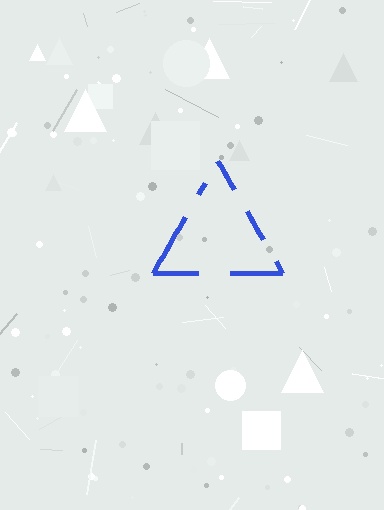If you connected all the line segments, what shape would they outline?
They would outline a triangle.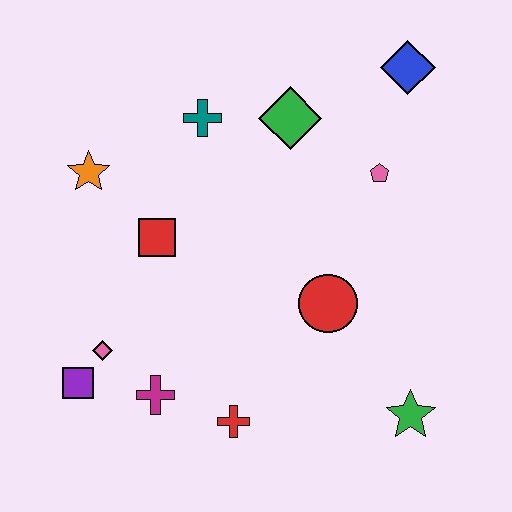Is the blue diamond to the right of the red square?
Yes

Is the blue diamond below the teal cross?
No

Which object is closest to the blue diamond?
The pink pentagon is closest to the blue diamond.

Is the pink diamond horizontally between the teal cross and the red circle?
No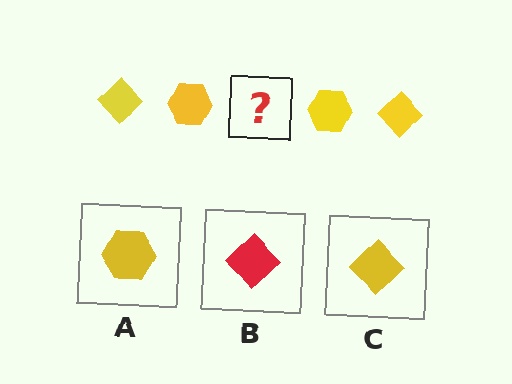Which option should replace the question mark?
Option C.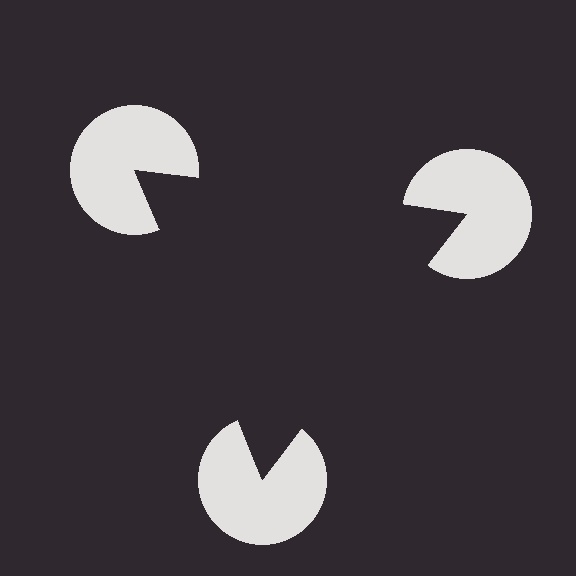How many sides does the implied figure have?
3 sides.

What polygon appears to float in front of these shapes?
An illusory triangle — its edges are inferred from the aligned wedge cuts in the pac-man discs, not physically drawn.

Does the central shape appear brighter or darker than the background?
It typically appears slightly darker than the background, even though no actual brightness change is drawn.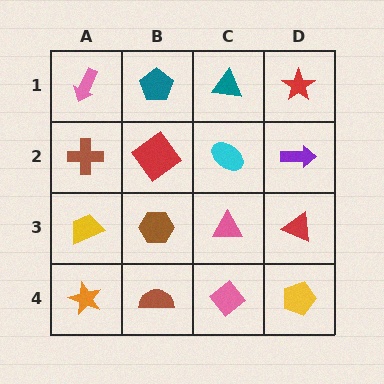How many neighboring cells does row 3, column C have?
4.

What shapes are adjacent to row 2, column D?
A red star (row 1, column D), a red triangle (row 3, column D), a cyan ellipse (row 2, column C).